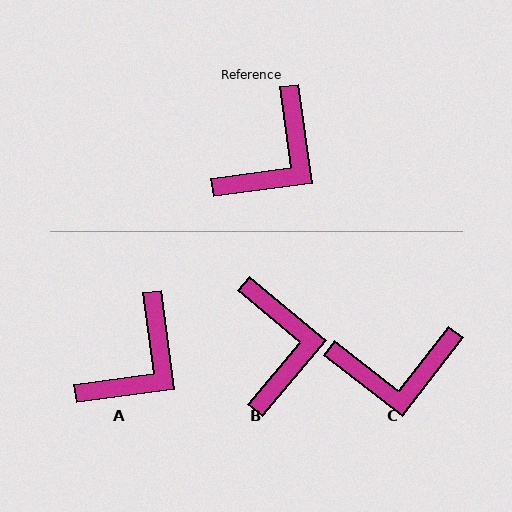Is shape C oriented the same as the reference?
No, it is off by about 46 degrees.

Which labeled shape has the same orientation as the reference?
A.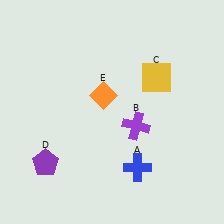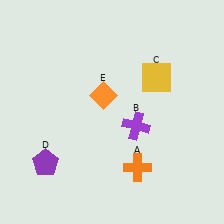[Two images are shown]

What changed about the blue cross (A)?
In Image 1, A is blue. In Image 2, it changed to orange.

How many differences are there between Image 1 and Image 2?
There is 1 difference between the two images.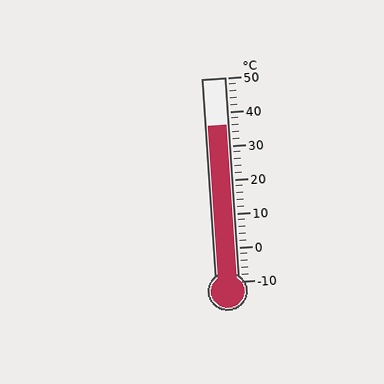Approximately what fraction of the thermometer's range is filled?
The thermometer is filled to approximately 75% of its range.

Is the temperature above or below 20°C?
The temperature is above 20°C.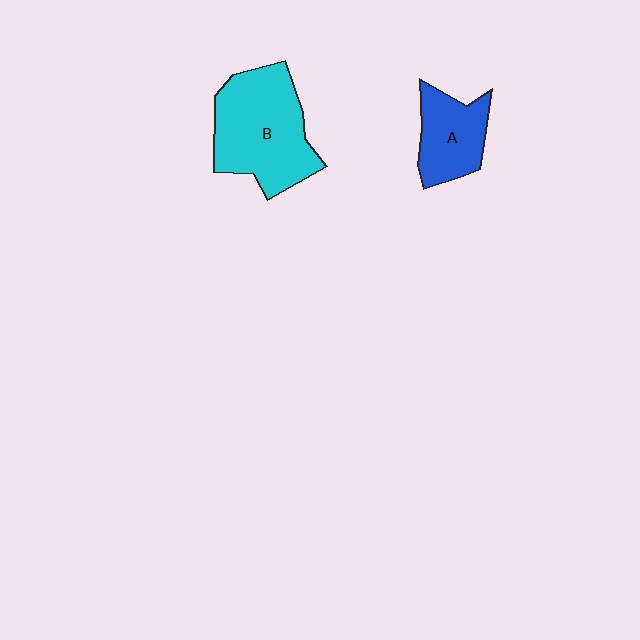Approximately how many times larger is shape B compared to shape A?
Approximately 1.8 times.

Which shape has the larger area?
Shape B (cyan).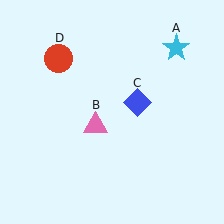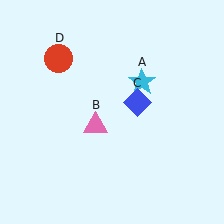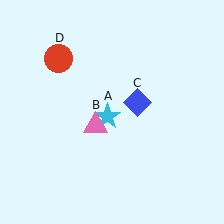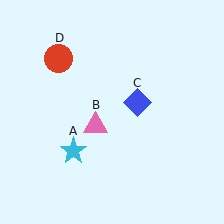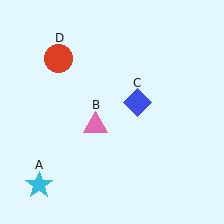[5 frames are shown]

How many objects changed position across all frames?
1 object changed position: cyan star (object A).